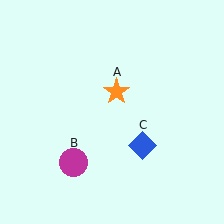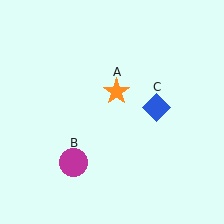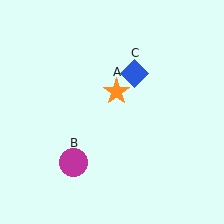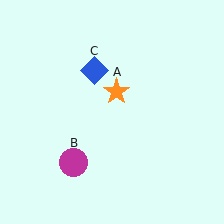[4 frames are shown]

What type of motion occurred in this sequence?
The blue diamond (object C) rotated counterclockwise around the center of the scene.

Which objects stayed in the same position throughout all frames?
Orange star (object A) and magenta circle (object B) remained stationary.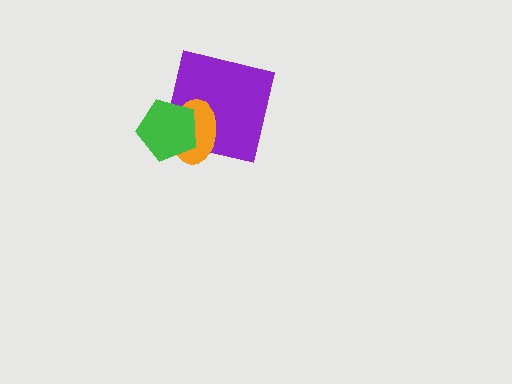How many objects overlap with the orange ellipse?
2 objects overlap with the orange ellipse.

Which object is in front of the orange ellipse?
The green pentagon is in front of the orange ellipse.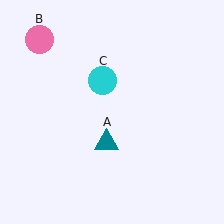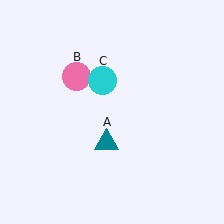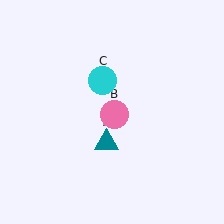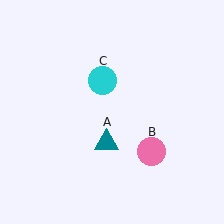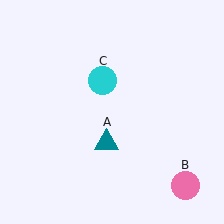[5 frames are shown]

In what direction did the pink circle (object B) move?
The pink circle (object B) moved down and to the right.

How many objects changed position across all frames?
1 object changed position: pink circle (object B).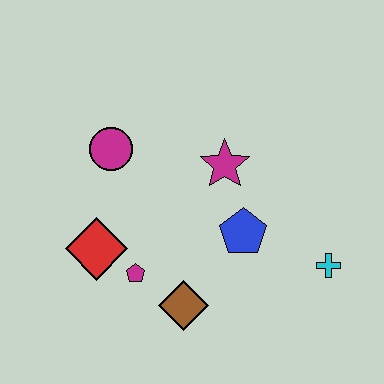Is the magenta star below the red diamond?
No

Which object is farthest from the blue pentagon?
The magenta circle is farthest from the blue pentagon.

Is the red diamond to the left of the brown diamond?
Yes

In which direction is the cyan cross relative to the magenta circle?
The cyan cross is to the right of the magenta circle.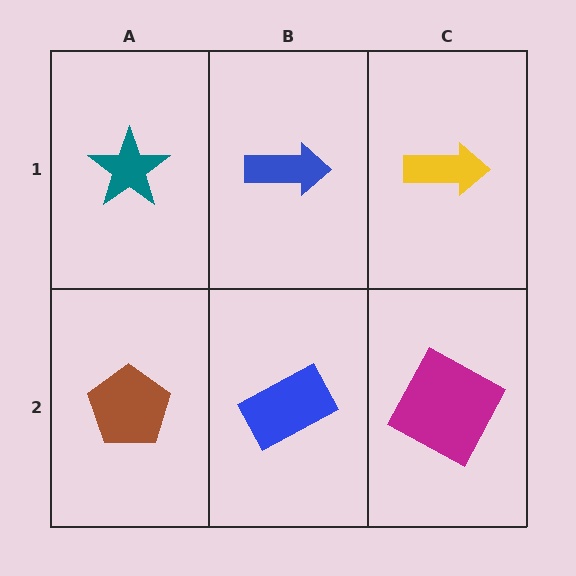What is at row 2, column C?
A magenta square.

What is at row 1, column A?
A teal star.